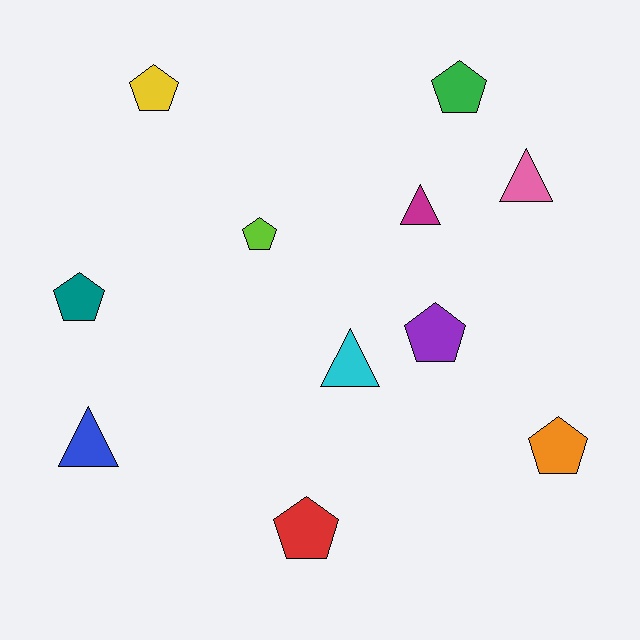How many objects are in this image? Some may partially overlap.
There are 11 objects.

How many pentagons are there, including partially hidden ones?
There are 7 pentagons.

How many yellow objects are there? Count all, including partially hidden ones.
There is 1 yellow object.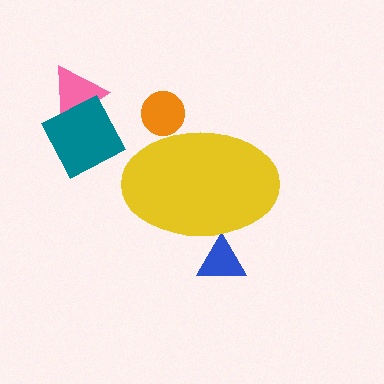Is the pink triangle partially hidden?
No, the pink triangle is fully visible.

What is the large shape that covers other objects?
A yellow ellipse.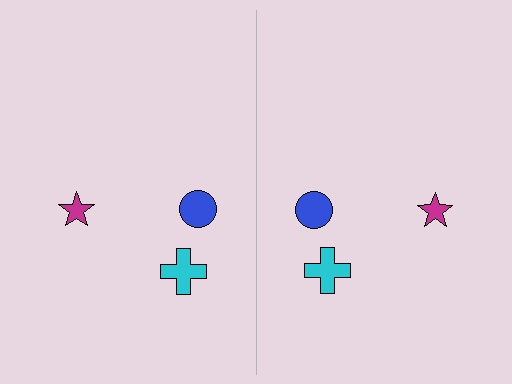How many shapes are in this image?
There are 6 shapes in this image.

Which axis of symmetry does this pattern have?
The pattern has a vertical axis of symmetry running through the center of the image.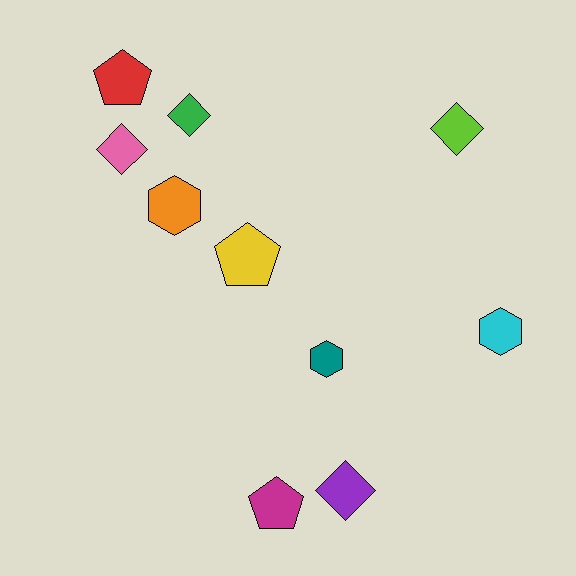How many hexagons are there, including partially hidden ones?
There are 3 hexagons.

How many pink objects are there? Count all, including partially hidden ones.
There is 1 pink object.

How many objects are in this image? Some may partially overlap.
There are 10 objects.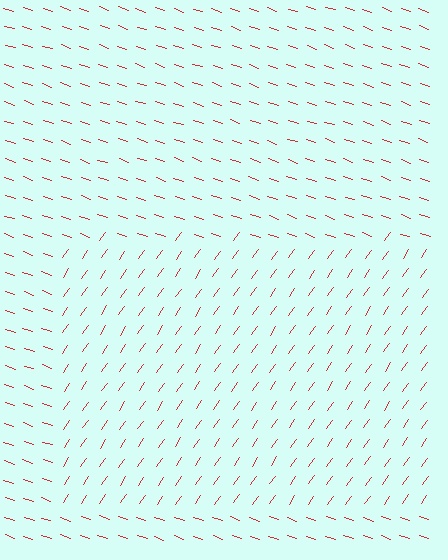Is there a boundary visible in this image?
Yes, there is a texture boundary formed by a change in line orientation.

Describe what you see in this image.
The image is filled with small red line segments. A rectangle region in the image has lines oriented differently from the surrounding lines, creating a visible texture boundary.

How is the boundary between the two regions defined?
The boundary is defined purely by a change in line orientation (approximately 74 degrees difference). All lines are the same color and thickness.